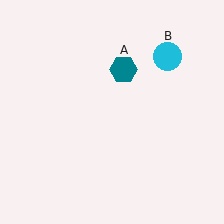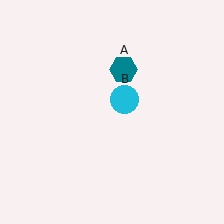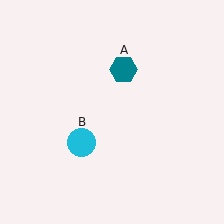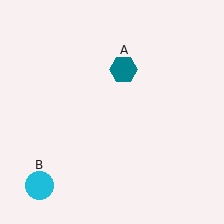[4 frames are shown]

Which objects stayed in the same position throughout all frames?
Teal hexagon (object A) remained stationary.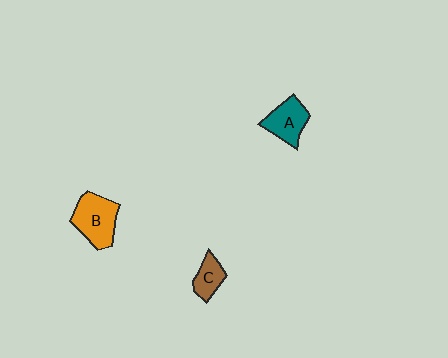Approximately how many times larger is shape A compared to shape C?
Approximately 1.4 times.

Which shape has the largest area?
Shape B (orange).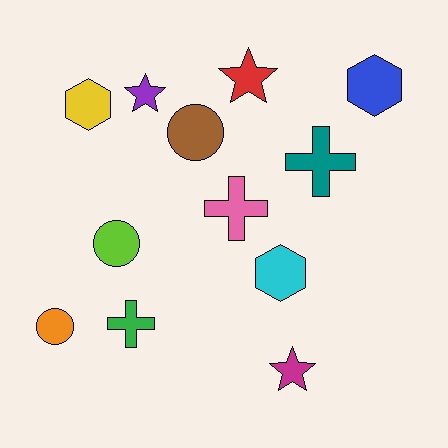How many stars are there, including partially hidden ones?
There are 3 stars.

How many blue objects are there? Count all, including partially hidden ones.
There is 1 blue object.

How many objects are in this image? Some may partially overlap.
There are 12 objects.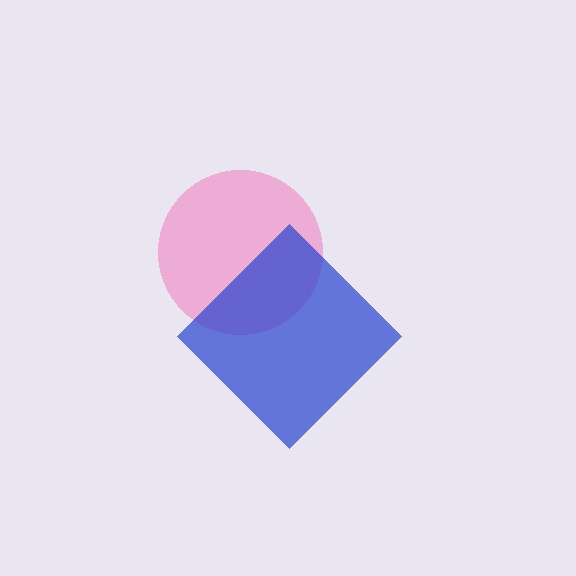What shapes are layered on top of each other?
The layered shapes are: a pink circle, a blue diamond.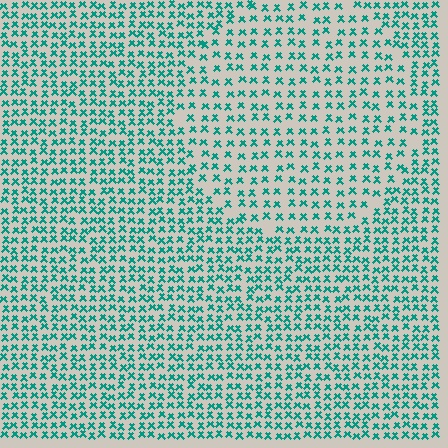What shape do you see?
I see a circle.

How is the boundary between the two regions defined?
The boundary is defined by a change in element density (approximately 1.6x ratio). All elements are the same color, size, and shape.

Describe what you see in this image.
The image contains small teal elements arranged at two different densities. A circle-shaped region is visible where the elements are less densely packed than the surrounding area.